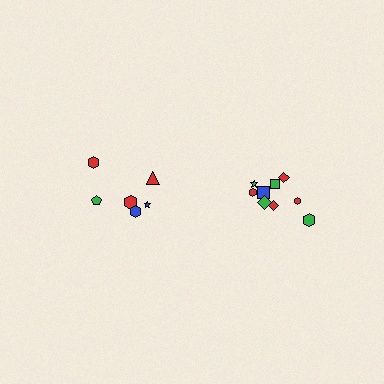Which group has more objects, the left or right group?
The right group.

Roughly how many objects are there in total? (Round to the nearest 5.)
Roughly 15 objects in total.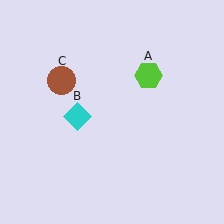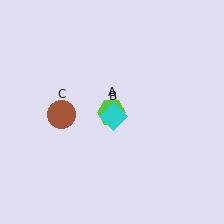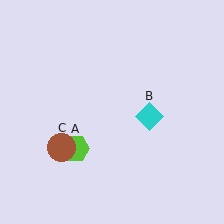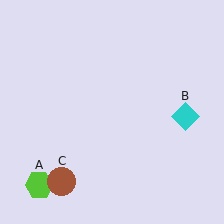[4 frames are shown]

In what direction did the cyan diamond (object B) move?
The cyan diamond (object B) moved right.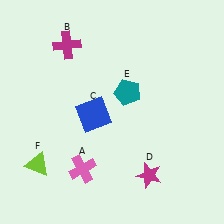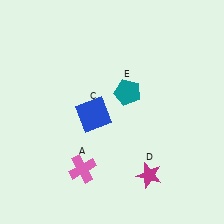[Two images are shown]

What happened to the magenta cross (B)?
The magenta cross (B) was removed in Image 2. It was in the top-left area of Image 1.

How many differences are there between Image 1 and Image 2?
There are 2 differences between the two images.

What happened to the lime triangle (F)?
The lime triangle (F) was removed in Image 2. It was in the bottom-left area of Image 1.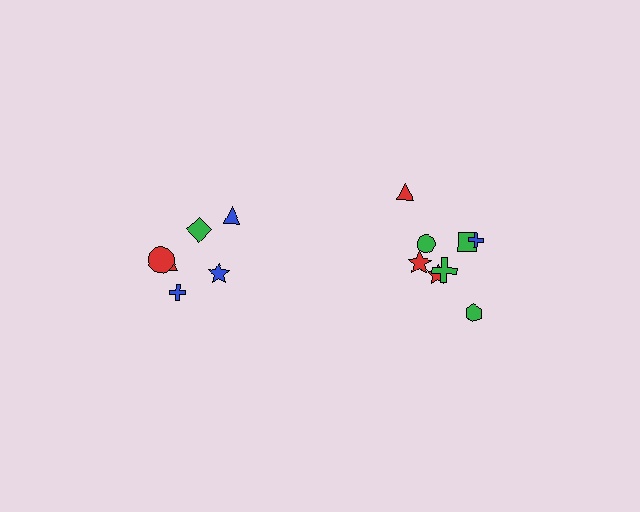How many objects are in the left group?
There are 6 objects.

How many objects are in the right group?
There are 8 objects.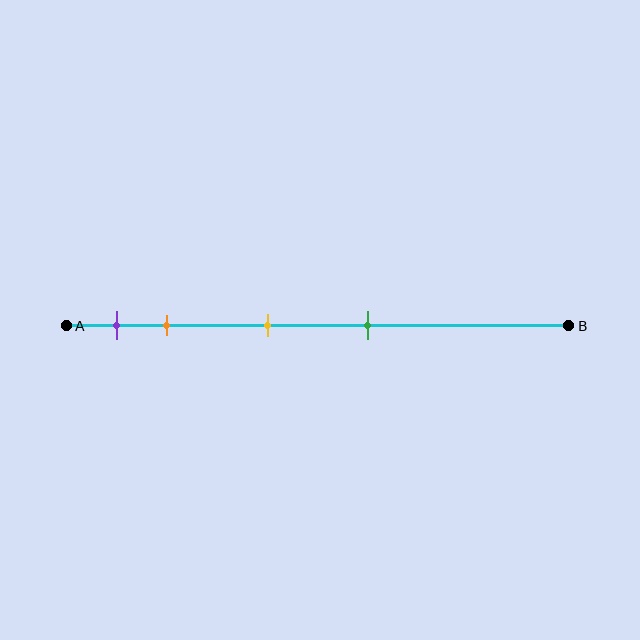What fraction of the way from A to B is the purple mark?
The purple mark is approximately 10% (0.1) of the way from A to B.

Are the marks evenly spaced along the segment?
No, the marks are not evenly spaced.